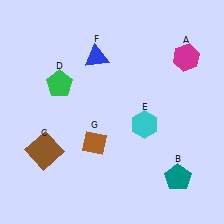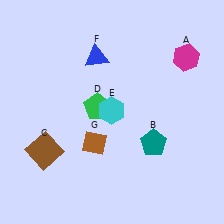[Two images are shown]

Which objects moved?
The objects that moved are: the teal pentagon (B), the green pentagon (D), the cyan hexagon (E).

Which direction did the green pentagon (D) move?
The green pentagon (D) moved right.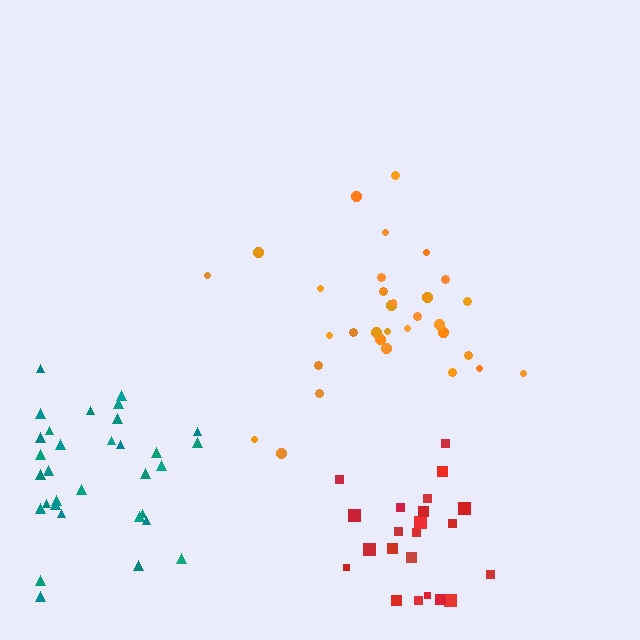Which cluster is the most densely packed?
Red.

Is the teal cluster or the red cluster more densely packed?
Red.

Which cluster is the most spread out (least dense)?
Orange.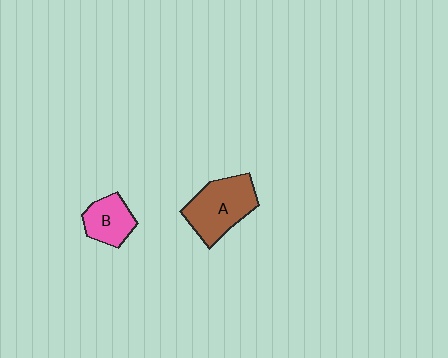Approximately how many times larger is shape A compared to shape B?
Approximately 1.7 times.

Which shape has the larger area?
Shape A (brown).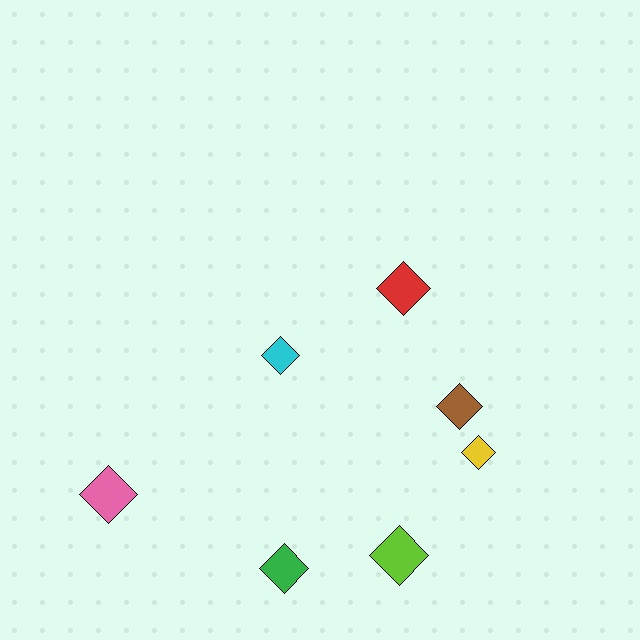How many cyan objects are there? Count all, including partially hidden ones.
There is 1 cyan object.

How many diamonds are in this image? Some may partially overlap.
There are 7 diamonds.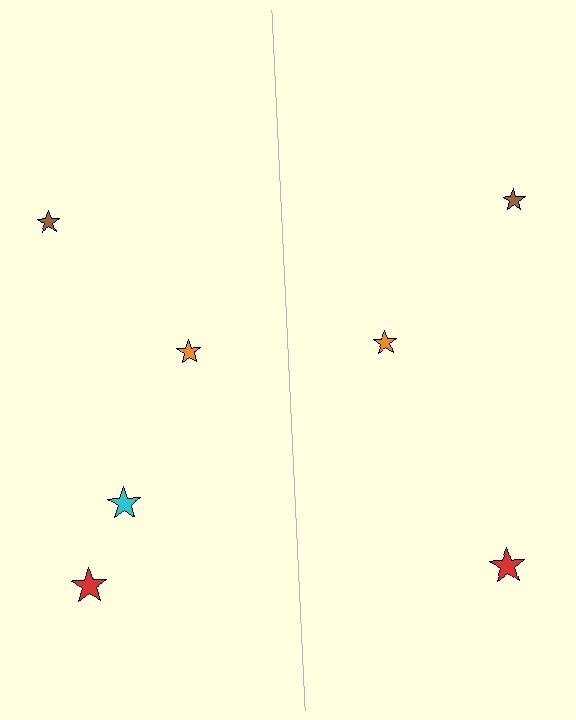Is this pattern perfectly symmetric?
No, the pattern is not perfectly symmetric. A cyan star is missing from the right side.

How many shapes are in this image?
There are 7 shapes in this image.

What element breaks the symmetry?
A cyan star is missing from the right side.